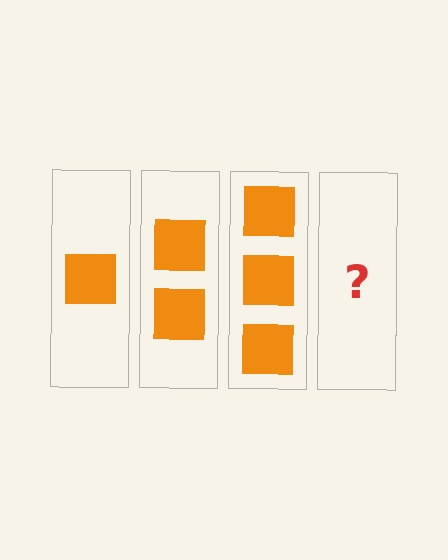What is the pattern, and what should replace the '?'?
The pattern is that each step adds one more square. The '?' should be 4 squares.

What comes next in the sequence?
The next element should be 4 squares.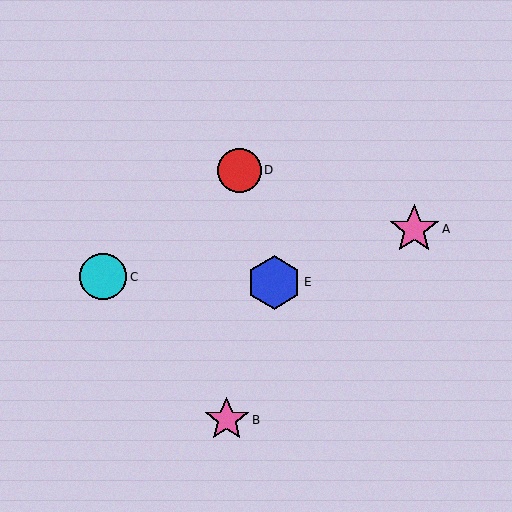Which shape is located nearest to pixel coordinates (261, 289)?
The blue hexagon (labeled E) at (274, 282) is nearest to that location.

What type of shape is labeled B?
Shape B is a pink star.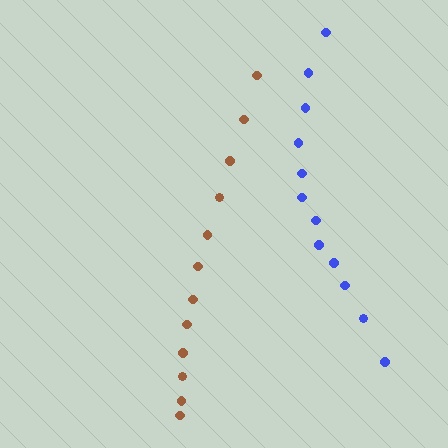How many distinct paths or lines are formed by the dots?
There are 2 distinct paths.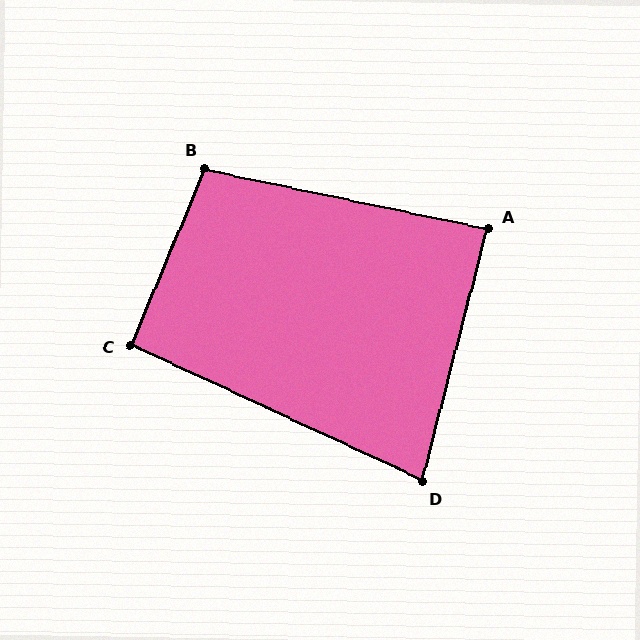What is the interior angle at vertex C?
Approximately 92 degrees (approximately right).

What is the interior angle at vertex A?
Approximately 88 degrees (approximately right).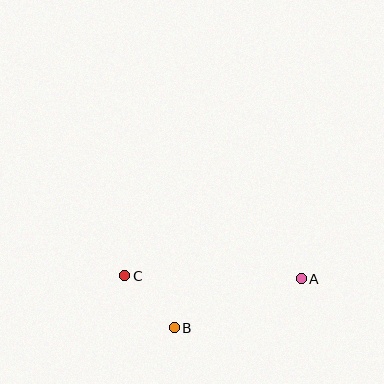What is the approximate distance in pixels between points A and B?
The distance between A and B is approximately 136 pixels.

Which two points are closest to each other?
Points B and C are closest to each other.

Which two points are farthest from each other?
Points A and C are farthest from each other.